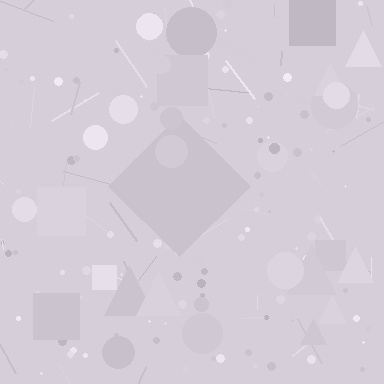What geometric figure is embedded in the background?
A diamond is embedded in the background.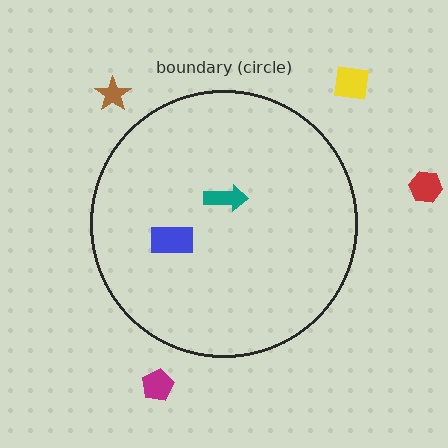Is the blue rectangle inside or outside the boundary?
Inside.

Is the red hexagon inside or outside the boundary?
Outside.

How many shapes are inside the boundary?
2 inside, 4 outside.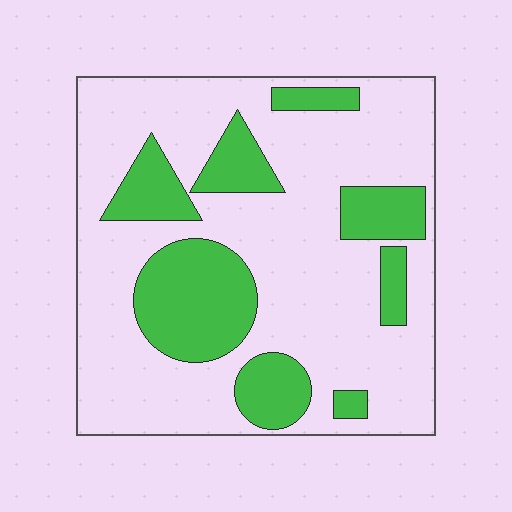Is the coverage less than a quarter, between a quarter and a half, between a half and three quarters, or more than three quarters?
Between a quarter and a half.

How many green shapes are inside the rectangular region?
8.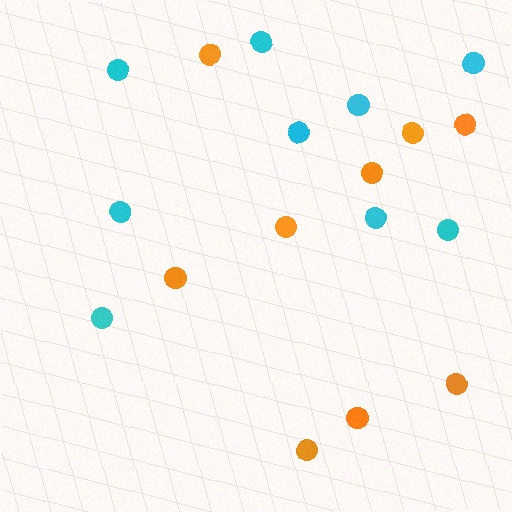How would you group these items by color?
There are 2 groups: one group of orange circles (9) and one group of cyan circles (9).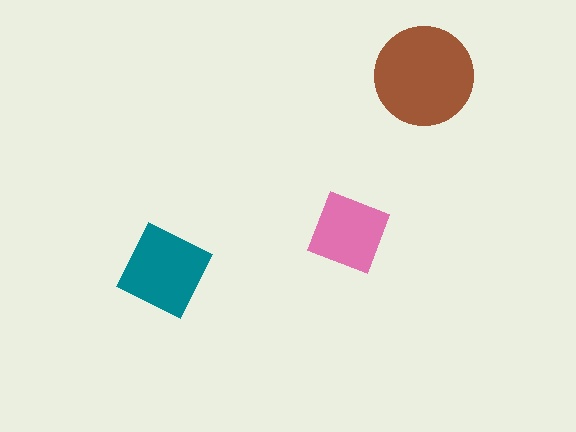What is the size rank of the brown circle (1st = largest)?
1st.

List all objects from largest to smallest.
The brown circle, the teal diamond, the pink square.